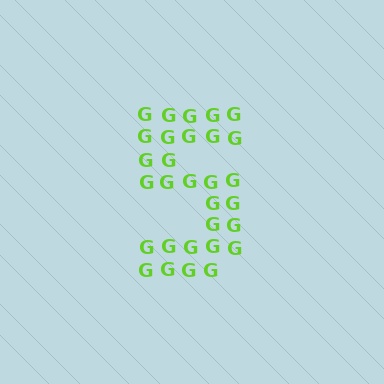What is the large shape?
The large shape is the digit 5.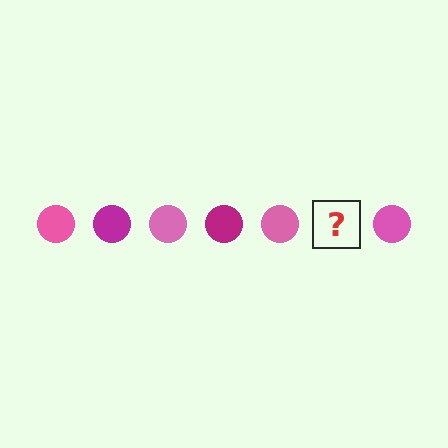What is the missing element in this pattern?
The missing element is a magenta circle.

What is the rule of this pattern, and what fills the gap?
The rule is that the pattern cycles through pink, magenta circles. The gap should be filled with a magenta circle.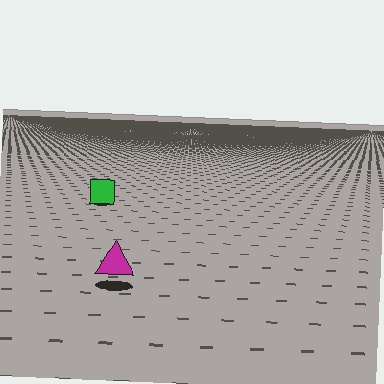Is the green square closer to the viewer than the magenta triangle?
No. The magenta triangle is closer — you can tell from the texture gradient: the ground texture is coarser near it.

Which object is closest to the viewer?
The magenta triangle is closest. The texture marks near it are larger and more spread out.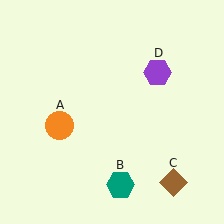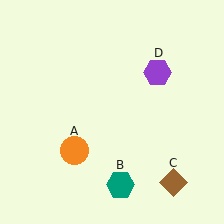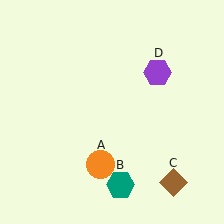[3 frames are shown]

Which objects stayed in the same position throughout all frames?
Teal hexagon (object B) and brown diamond (object C) and purple hexagon (object D) remained stationary.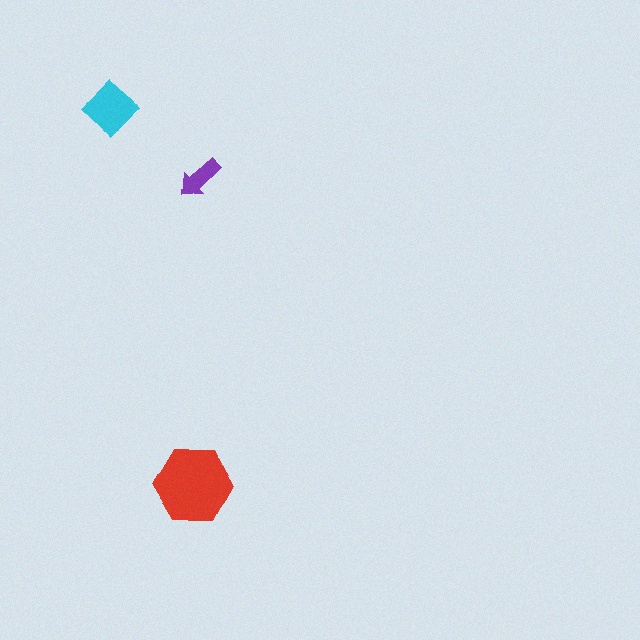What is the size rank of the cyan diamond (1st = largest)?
2nd.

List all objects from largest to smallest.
The red hexagon, the cyan diamond, the purple arrow.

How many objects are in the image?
There are 3 objects in the image.